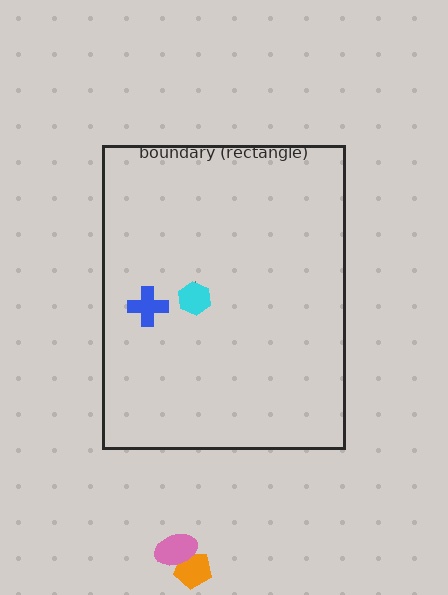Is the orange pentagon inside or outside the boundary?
Outside.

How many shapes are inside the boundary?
3 inside, 2 outside.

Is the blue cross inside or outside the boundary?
Inside.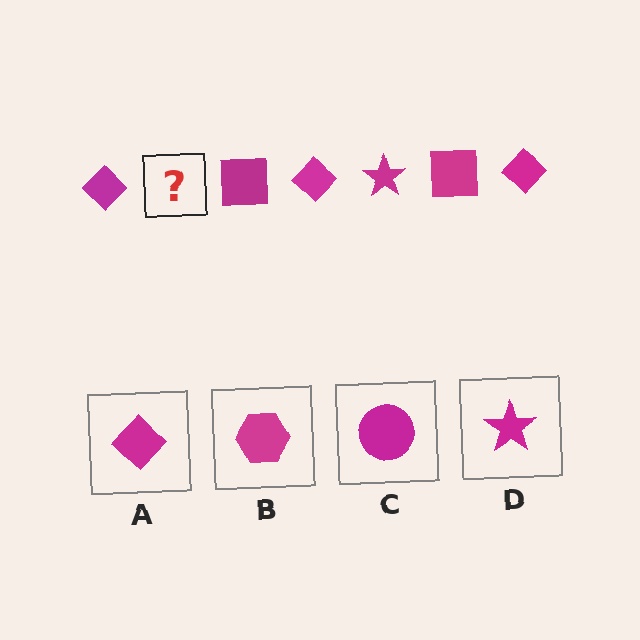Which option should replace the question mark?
Option D.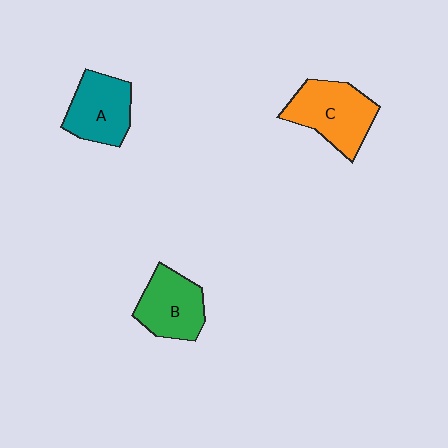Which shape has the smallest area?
Shape B (green).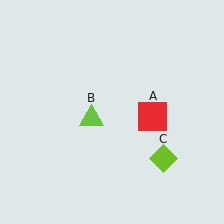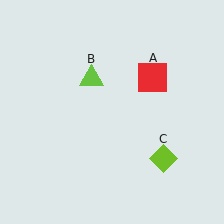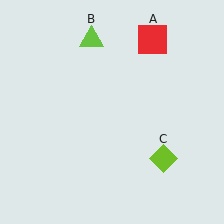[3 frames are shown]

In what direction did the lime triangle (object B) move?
The lime triangle (object B) moved up.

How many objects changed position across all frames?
2 objects changed position: red square (object A), lime triangle (object B).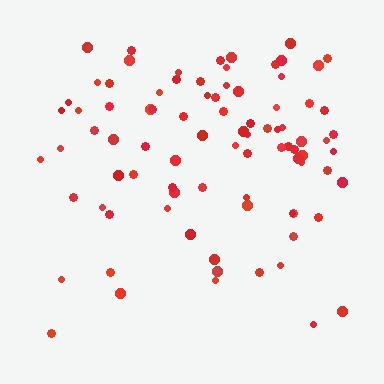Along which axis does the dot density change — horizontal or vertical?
Vertical.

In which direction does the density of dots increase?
From bottom to top, with the top side densest.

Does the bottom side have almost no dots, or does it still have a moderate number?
Still a moderate number, just noticeably fewer than the top.